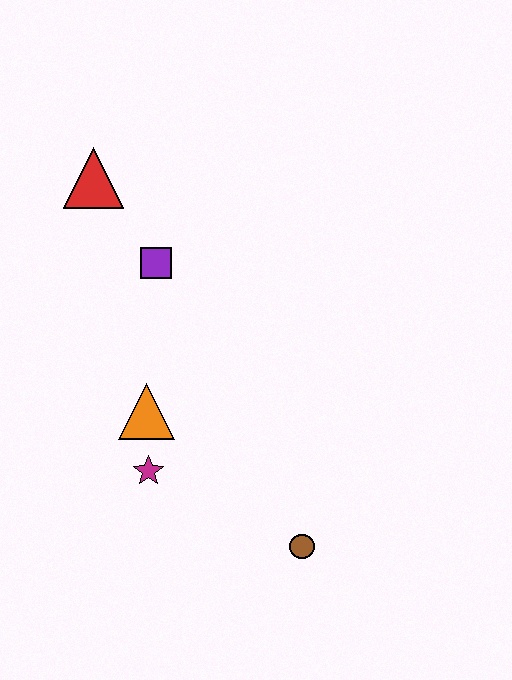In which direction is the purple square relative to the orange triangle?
The purple square is above the orange triangle.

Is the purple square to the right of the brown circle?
No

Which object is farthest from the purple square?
The brown circle is farthest from the purple square.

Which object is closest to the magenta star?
The orange triangle is closest to the magenta star.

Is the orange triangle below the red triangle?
Yes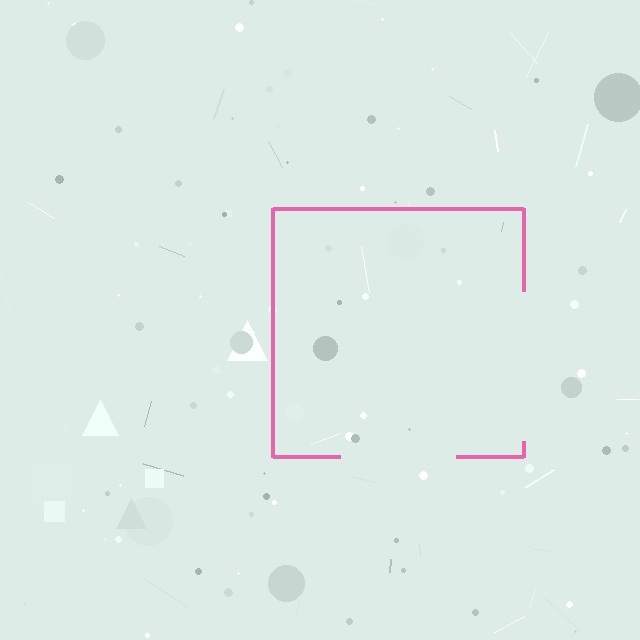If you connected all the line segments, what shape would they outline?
They would outline a square.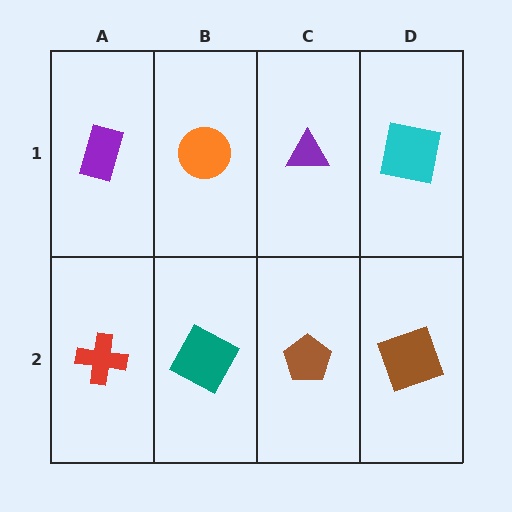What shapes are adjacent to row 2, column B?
An orange circle (row 1, column B), a red cross (row 2, column A), a brown pentagon (row 2, column C).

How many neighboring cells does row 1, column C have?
3.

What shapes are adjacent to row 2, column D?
A cyan square (row 1, column D), a brown pentagon (row 2, column C).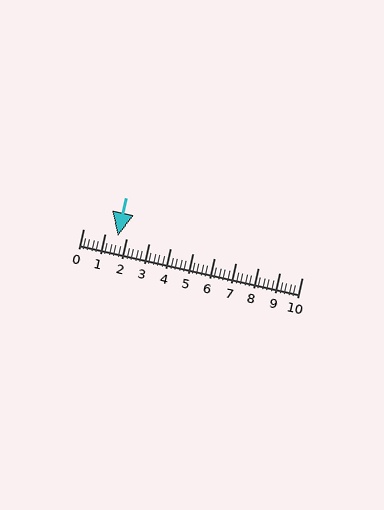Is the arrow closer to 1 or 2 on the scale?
The arrow is closer to 2.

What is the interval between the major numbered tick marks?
The major tick marks are spaced 1 units apart.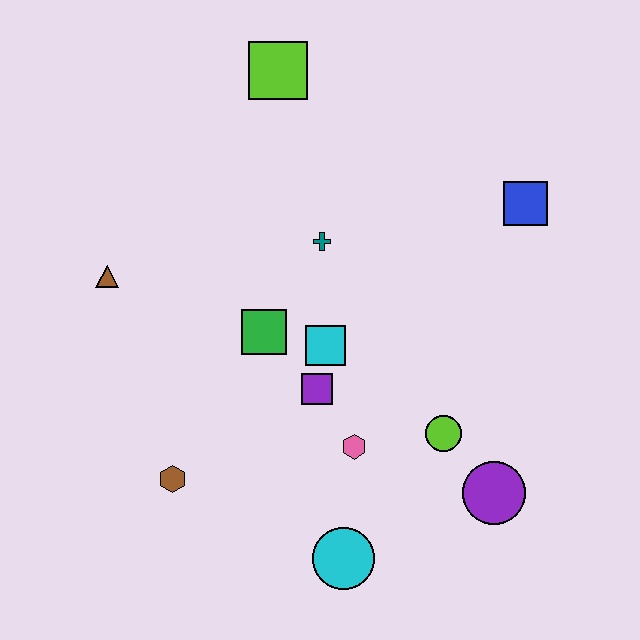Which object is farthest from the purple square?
The lime square is farthest from the purple square.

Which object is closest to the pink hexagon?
The purple square is closest to the pink hexagon.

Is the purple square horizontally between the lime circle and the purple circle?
No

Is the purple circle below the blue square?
Yes